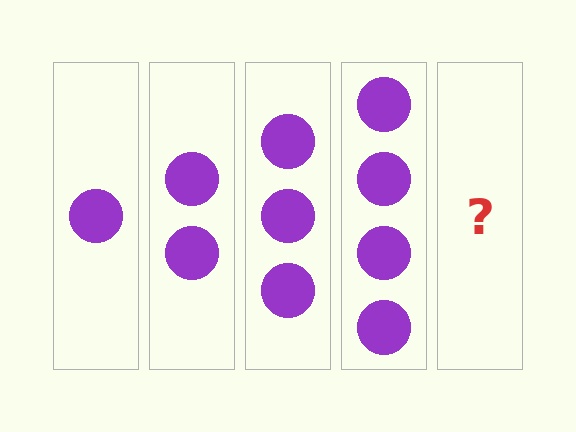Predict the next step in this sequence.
The next step is 5 circles.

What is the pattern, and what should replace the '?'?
The pattern is that each step adds one more circle. The '?' should be 5 circles.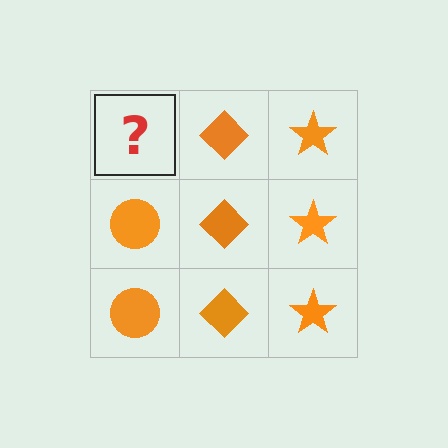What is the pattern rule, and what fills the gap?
The rule is that each column has a consistent shape. The gap should be filled with an orange circle.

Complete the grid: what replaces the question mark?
The question mark should be replaced with an orange circle.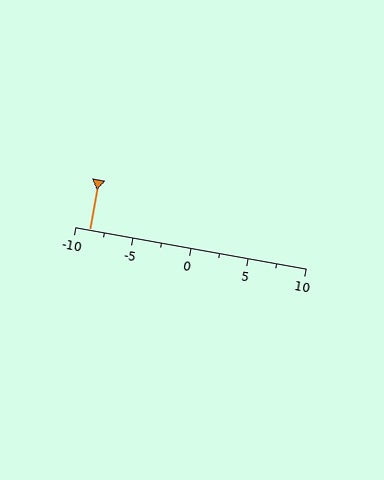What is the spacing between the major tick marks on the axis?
The major ticks are spaced 5 apart.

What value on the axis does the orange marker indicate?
The marker indicates approximately -8.8.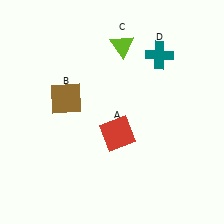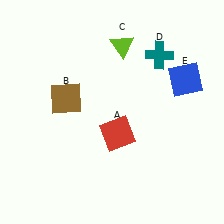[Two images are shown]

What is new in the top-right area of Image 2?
A blue square (E) was added in the top-right area of Image 2.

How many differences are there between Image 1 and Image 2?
There is 1 difference between the two images.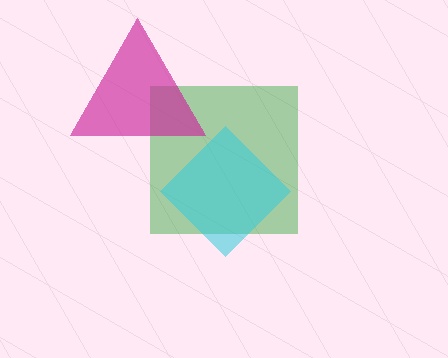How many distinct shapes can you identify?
There are 3 distinct shapes: a green square, a cyan diamond, a magenta triangle.